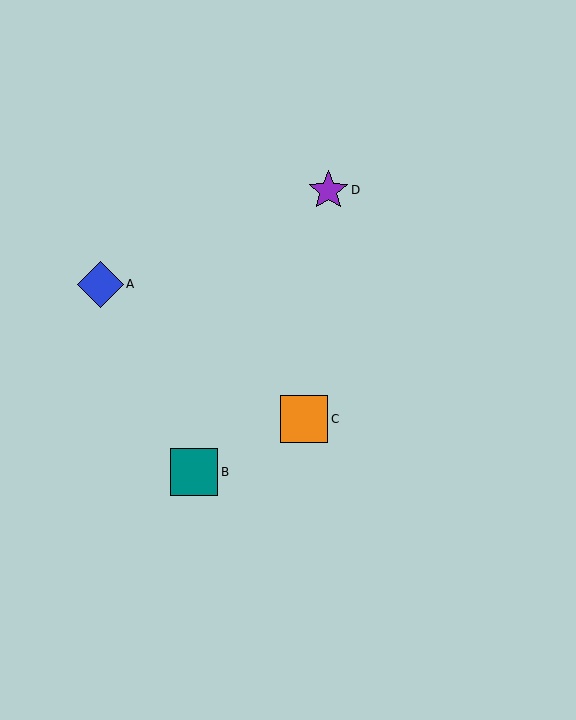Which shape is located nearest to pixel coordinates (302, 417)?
The orange square (labeled C) at (304, 419) is nearest to that location.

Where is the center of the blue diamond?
The center of the blue diamond is at (100, 284).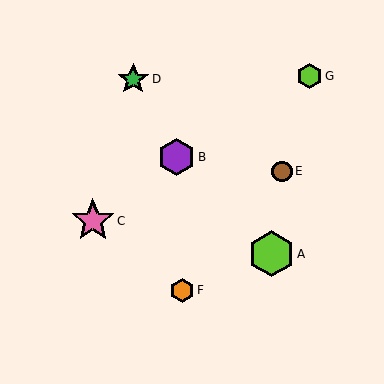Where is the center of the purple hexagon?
The center of the purple hexagon is at (177, 157).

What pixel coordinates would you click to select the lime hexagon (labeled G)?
Click at (310, 76) to select the lime hexagon G.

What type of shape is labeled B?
Shape B is a purple hexagon.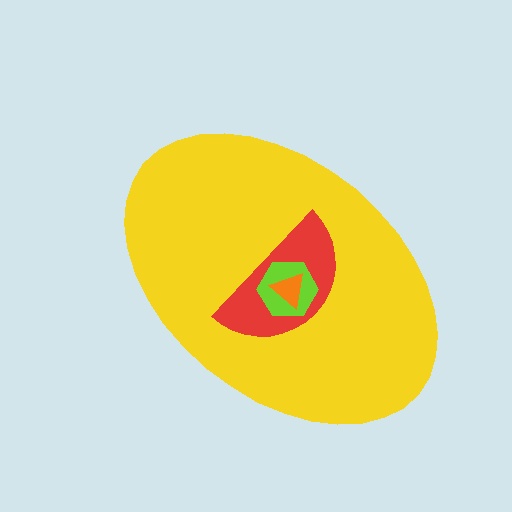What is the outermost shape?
The yellow ellipse.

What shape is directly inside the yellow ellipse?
The red semicircle.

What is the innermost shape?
The orange triangle.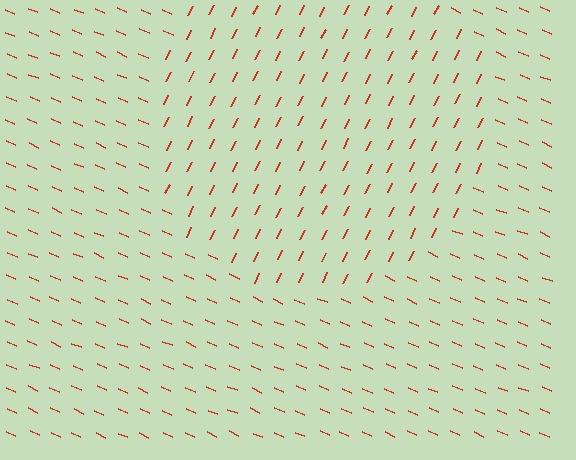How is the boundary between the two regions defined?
The boundary is defined purely by a change in line orientation (approximately 87 degrees difference). All lines are the same color and thickness.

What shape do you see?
I see a circle.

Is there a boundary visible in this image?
Yes, there is a texture boundary formed by a change in line orientation.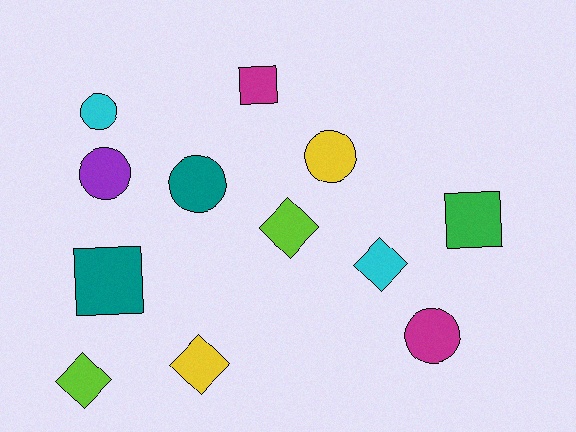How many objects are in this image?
There are 12 objects.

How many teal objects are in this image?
There are 2 teal objects.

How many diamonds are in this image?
There are 4 diamonds.